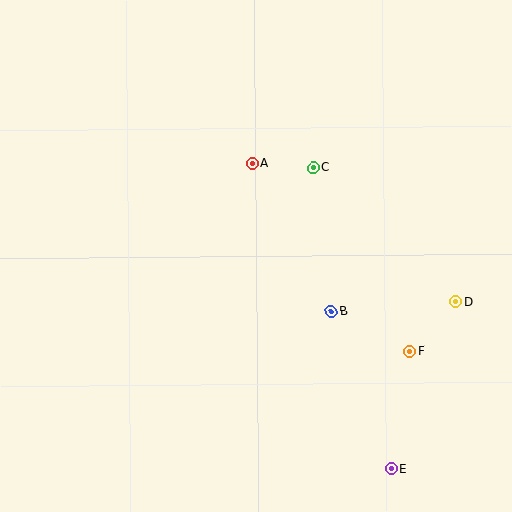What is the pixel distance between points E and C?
The distance between E and C is 311 pixels.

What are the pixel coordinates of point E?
Point E is at (391, 469).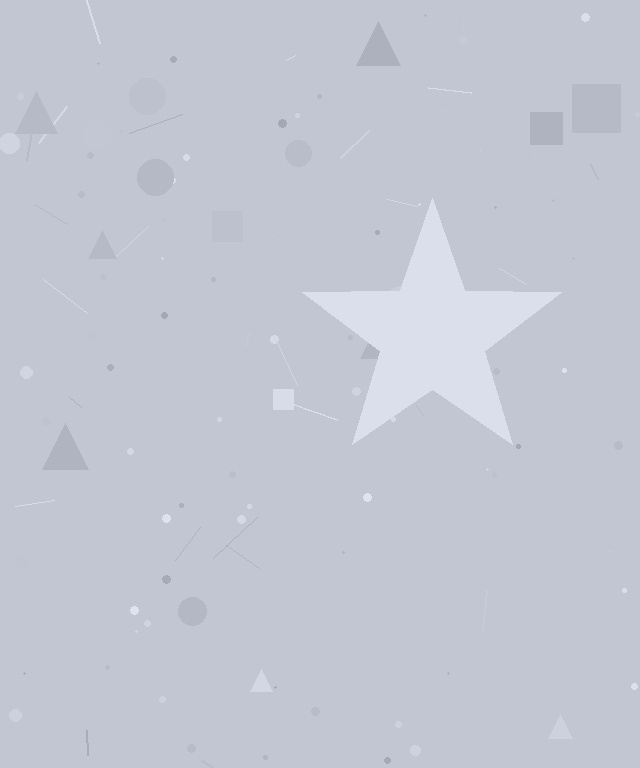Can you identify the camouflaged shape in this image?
The camouflaged shape is a star.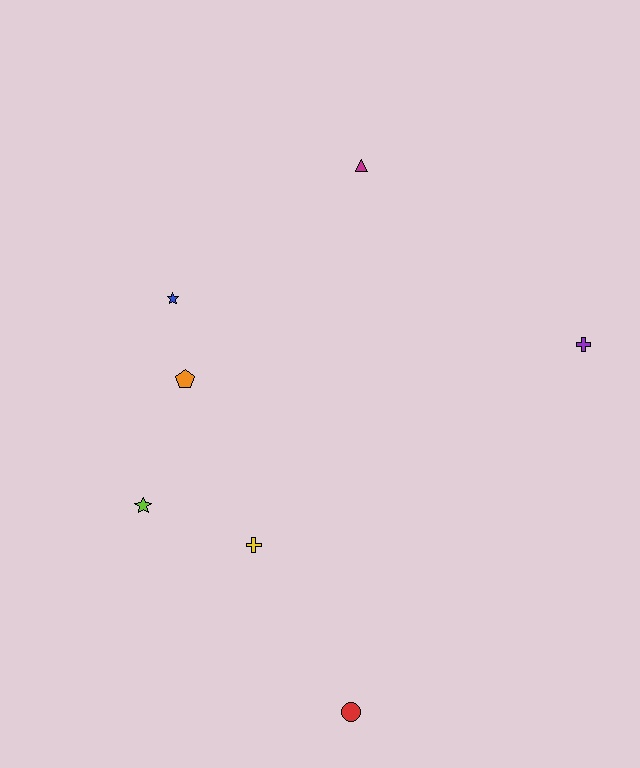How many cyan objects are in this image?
There are no cyan objects.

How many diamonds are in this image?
There are no diamonds.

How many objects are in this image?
There are 7 objects.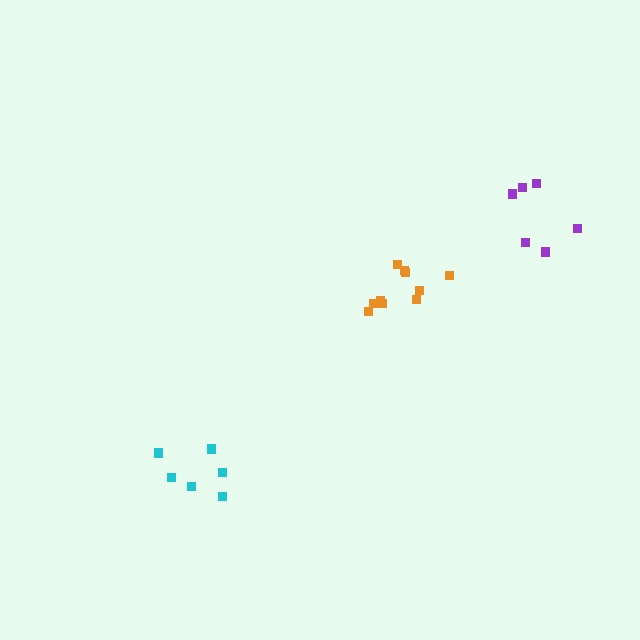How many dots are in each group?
Group 1: 6 dots, Group 2: 6 dots, Group 3: 10 dots (22 total).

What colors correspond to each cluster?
The clusters are colored: purple, cyan, orange.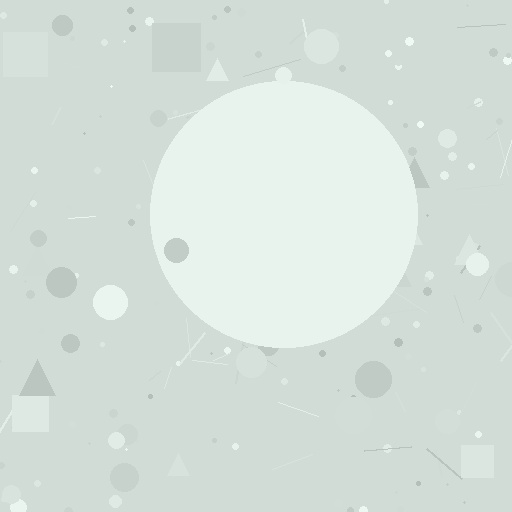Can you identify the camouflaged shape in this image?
The camouflaged shape is a circle.